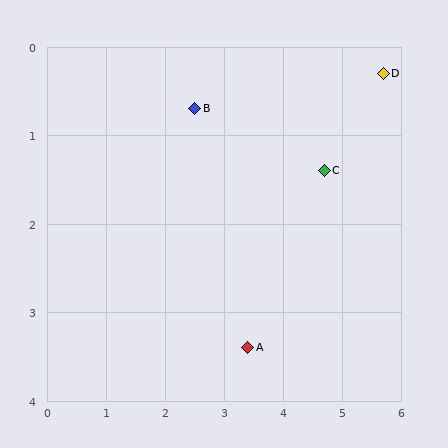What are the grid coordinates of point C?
Point C is at approximately (4.7, 1.4).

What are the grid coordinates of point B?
Point B is at approximately (2.5, 0.7).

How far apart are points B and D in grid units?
Points B and D are about 3.2 grid units apart.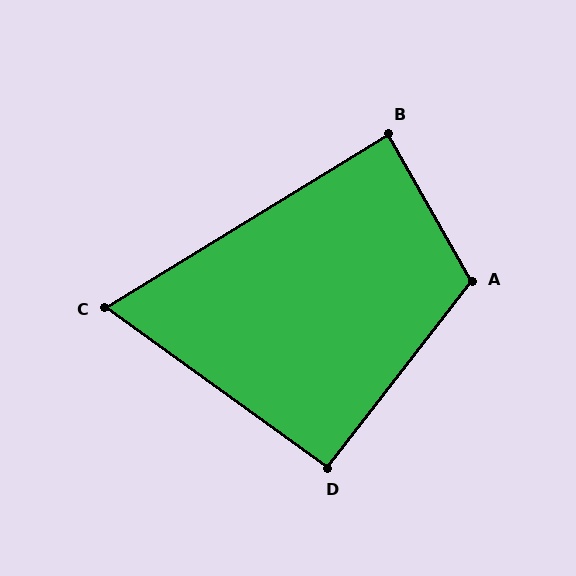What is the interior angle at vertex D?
Approximately 92 degrees (approximately right).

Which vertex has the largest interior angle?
A, at approximately 113 degrees.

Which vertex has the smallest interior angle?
C, at approximately 67 degrees.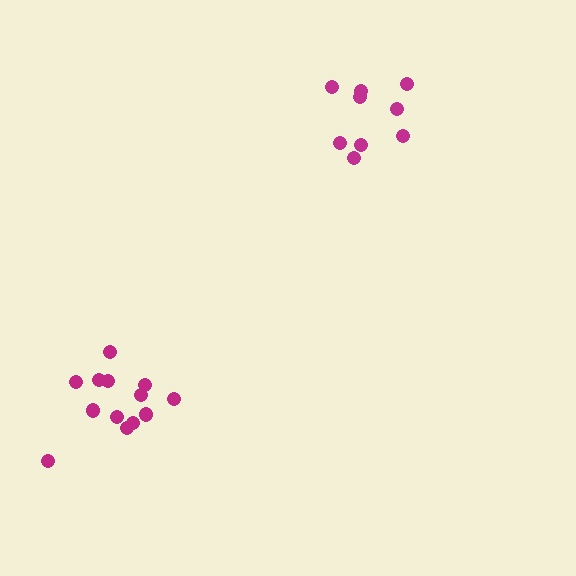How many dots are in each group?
Group 1: 13 dots, Group 2: 9 dots (22 total).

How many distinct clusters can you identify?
There are 2 distinct clusters.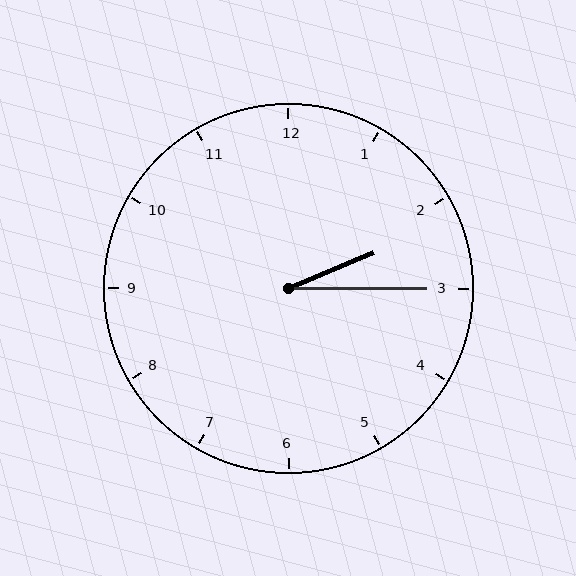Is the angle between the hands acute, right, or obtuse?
It is acute.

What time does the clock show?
2:15.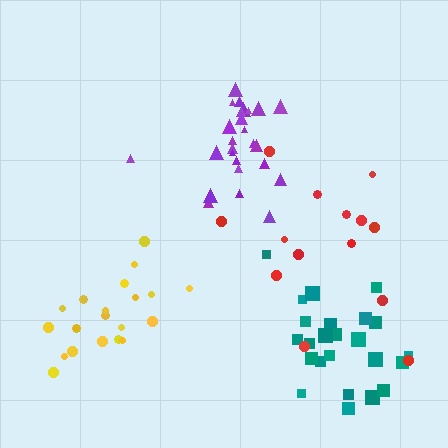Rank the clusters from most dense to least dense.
purple, teal, yellow, red.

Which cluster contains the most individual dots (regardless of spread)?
Purple (26).